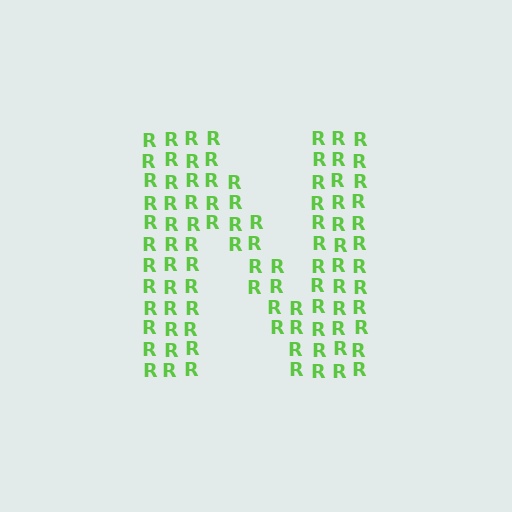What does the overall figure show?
The overall figure shows the letter N.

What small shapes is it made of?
It is made of small letter R's.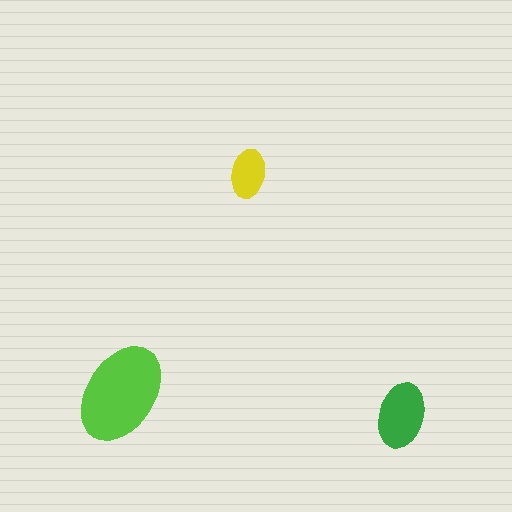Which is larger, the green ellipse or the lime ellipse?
The lime one.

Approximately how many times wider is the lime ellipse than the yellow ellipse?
About 2 times wider.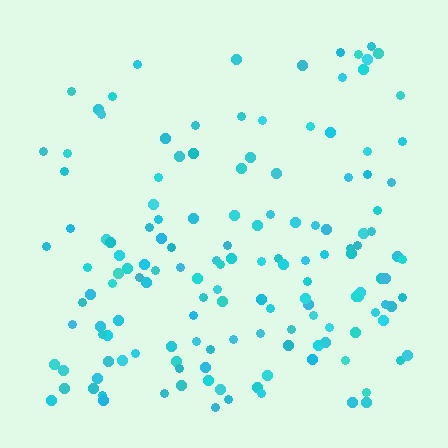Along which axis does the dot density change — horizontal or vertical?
Vertical.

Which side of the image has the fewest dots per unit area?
The top.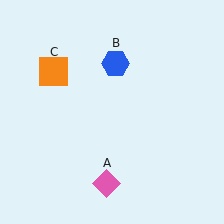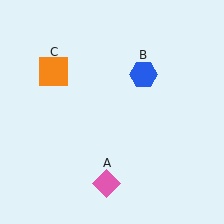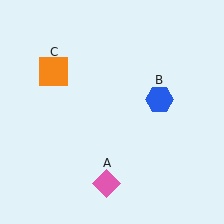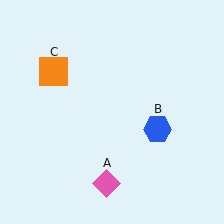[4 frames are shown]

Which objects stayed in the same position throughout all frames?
Pink diamond (object A) and orange square (object C) remained stationary.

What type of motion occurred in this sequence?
The blue hexagon (object B) rotated clockwise around the center of the scene.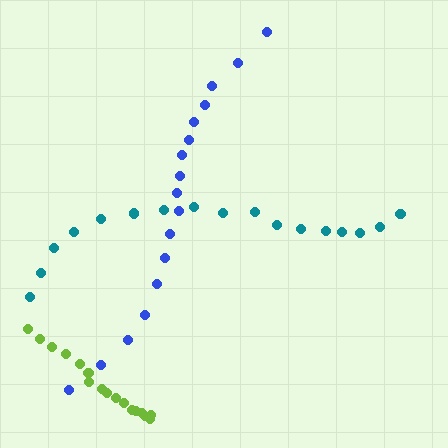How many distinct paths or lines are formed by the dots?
There are 3 distinct paths.